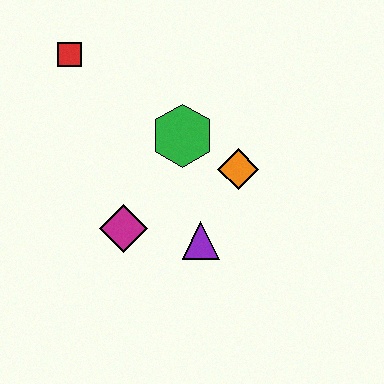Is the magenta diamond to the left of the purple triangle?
Yes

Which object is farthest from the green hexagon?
The red square is farthest from the green hexagon.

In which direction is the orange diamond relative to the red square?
The orange diamond is to the right of the red square.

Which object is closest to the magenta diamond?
The purple triangle is closest to the magenta diamond.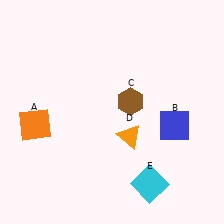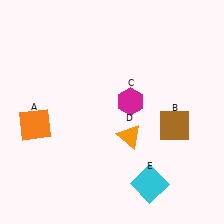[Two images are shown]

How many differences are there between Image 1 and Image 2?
There are 2 differences between the two images.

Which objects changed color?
B changed from blue to brown. C changed from brown to magenta.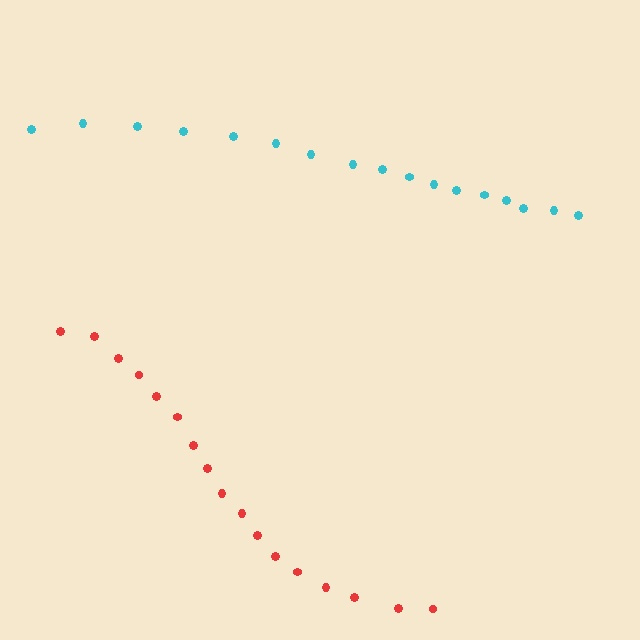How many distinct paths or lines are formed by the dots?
There are 2 distinct paths.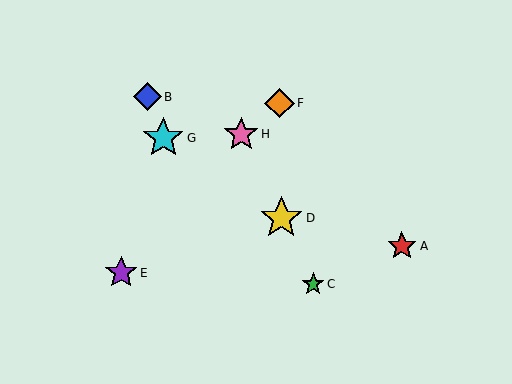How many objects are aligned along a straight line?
3 objects (C, D, H) are aligned along a straight line.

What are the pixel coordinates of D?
Object D is at (281, 218).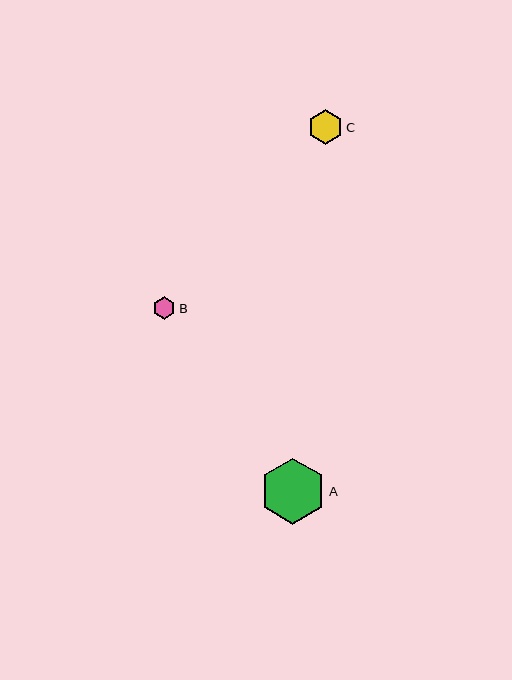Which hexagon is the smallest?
Hexagon B is the smallest with a size of approximately 23 pixels.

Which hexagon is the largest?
Hexagon A is the largest with a size of approximately 66 pixels.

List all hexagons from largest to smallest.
From largest to smallest: A, C, B.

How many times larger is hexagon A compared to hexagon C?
Hexagon A is approximately 1.9 times the size of hexagon C.